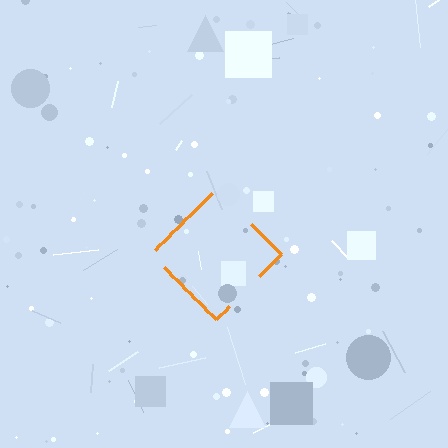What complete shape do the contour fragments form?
The contour fragments form a diamond.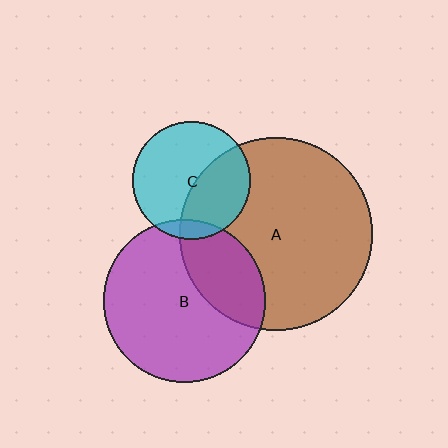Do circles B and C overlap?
Yes.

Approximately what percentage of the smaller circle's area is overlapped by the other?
Approximately 10%.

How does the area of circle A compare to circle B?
Approximately 1.4 times.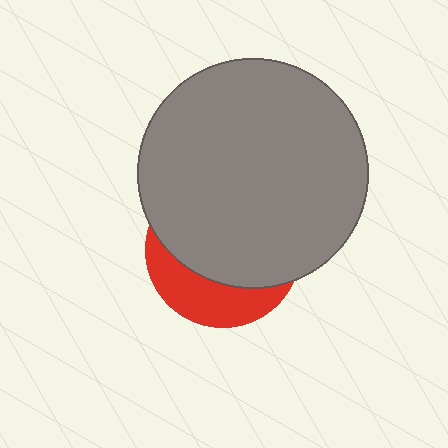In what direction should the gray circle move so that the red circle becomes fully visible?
The gray circle should move up. That is the shortest direction to clear the overlap and leave the red circle fully visible.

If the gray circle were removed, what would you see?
You would see the complete red circle.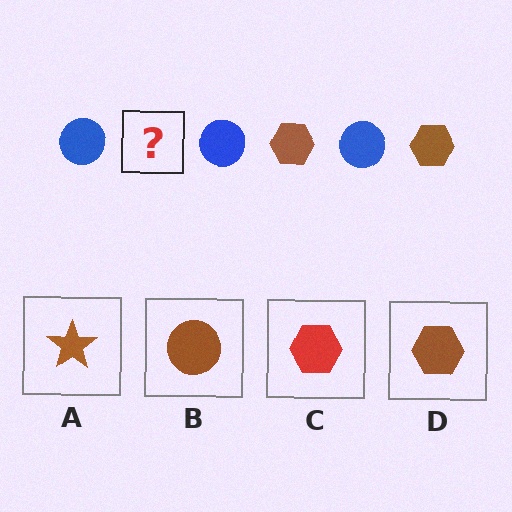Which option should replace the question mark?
Option D.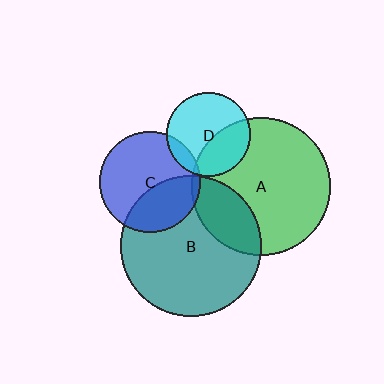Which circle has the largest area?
Circle B (teal).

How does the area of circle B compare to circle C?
Approximately 1.9 times.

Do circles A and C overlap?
Yes.